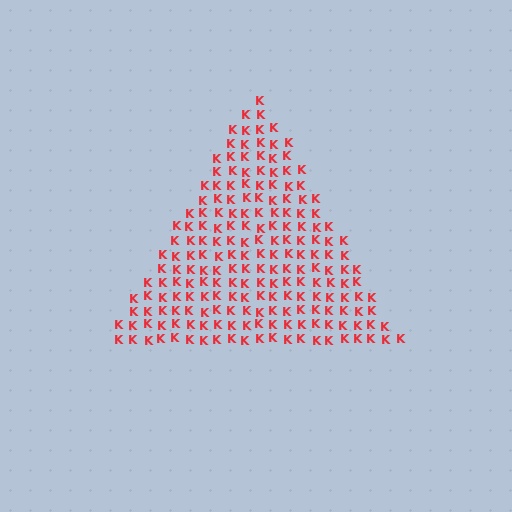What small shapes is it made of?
It is made of small letter K's.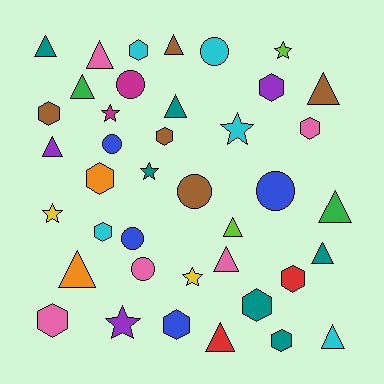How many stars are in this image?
There are 7 stars.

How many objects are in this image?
There are 40 objects.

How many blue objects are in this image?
There are 4 blue objects.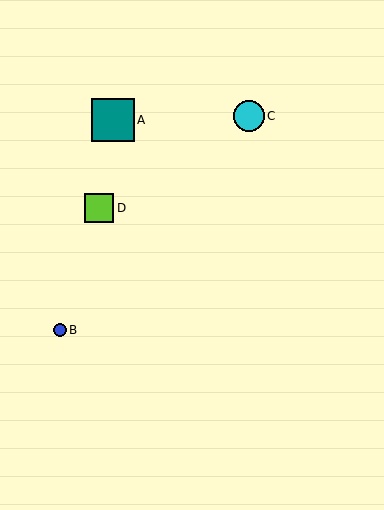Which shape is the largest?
The teal square (labeled A) is the largest.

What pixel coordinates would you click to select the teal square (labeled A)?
Click at (113, 120) to select the teal square A.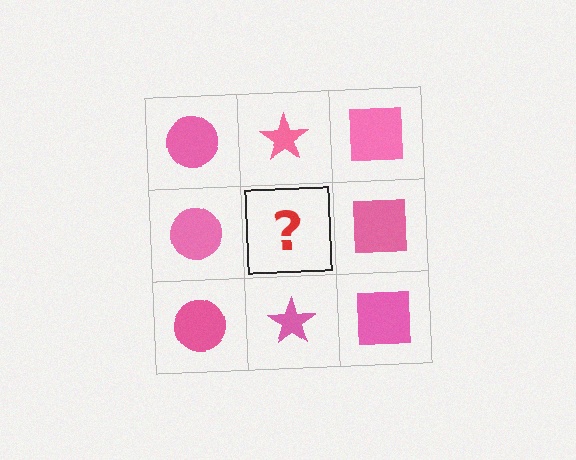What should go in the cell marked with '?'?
The missing cell should contain a pink star.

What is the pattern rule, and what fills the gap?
The rule is that each column has a consistent shape. The gap should be filled with a pink star.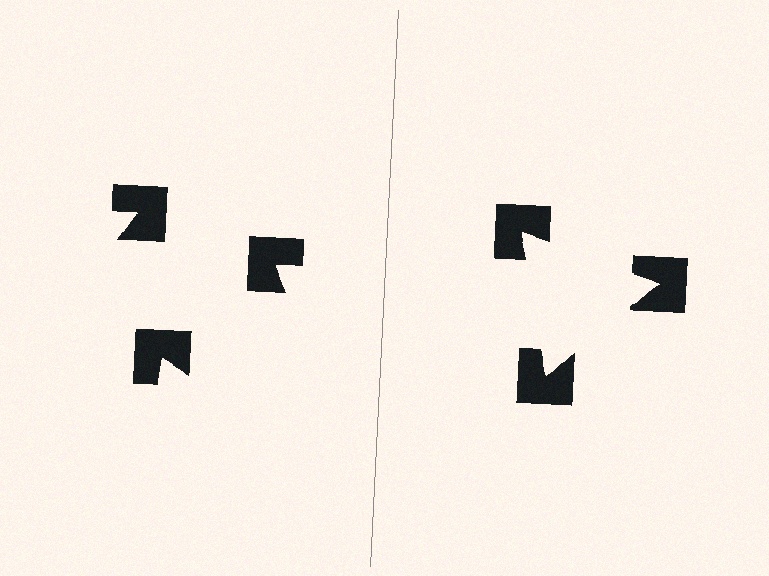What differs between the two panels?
The notched squares are positioned identically on both sides; only the wedge orientations differ. On the right they align to a triangle; on the left they are misaligned.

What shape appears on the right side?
An illusory triangle.